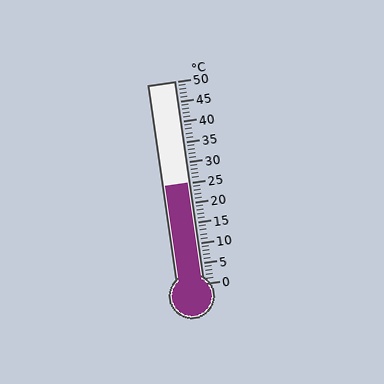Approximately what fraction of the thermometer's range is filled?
The thermometer is filled to approximately 50% of its range.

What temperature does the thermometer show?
The thermometer shows approximately 25°C.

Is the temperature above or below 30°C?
The temperature is below 30°C.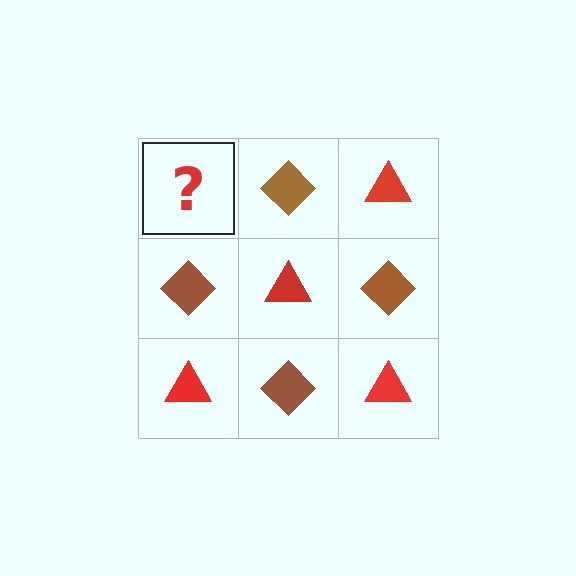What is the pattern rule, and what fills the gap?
The rule is that it alternates red triangle and brown diamond in a checkerboard pattern. The gap should be filled with a red triangle.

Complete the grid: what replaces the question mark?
The question mark should be replaced with a red triangle.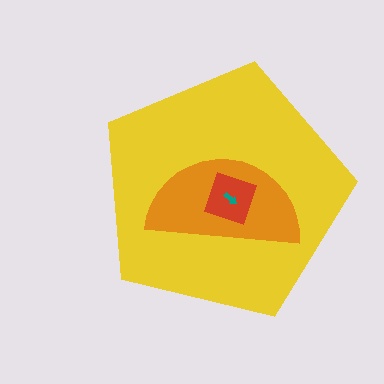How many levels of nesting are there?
4.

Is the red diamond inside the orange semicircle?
Yes.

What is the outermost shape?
The yellow pentagon.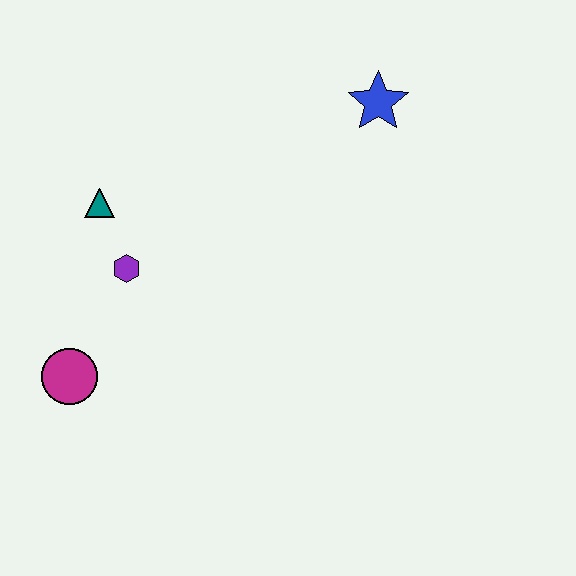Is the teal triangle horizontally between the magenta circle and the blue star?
Yes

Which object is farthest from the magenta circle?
The blue star is farthest from the magenta circle.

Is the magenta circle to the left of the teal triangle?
Yes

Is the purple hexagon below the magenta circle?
No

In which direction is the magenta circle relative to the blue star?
The magenta circle is to the left of the blue star.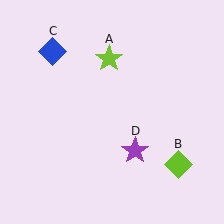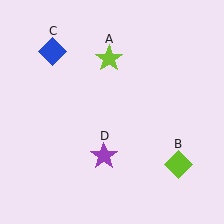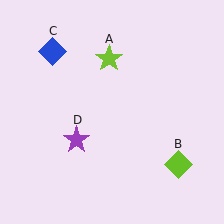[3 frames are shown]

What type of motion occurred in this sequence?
The purple star (object D) rotated clockwise around the center of the scene.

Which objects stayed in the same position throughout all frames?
Lime star (object A) and lime diamond (object B) and blue diamond (object C) remained stationary.